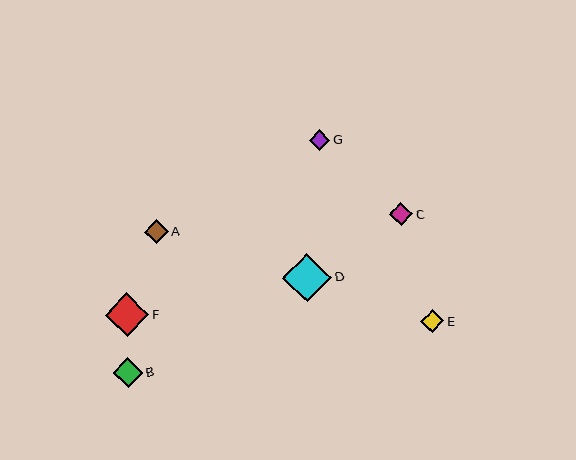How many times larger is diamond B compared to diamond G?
Diamond B is approximately 1.4 times the size of diamond G.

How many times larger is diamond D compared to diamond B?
Diamond D is approximately 1.7 times the size of diamond B.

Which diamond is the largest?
Diamond D is the largest with a size of approximately 49 pixels.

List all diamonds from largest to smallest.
From largest to smallest: D, F, B, A, E, C, G.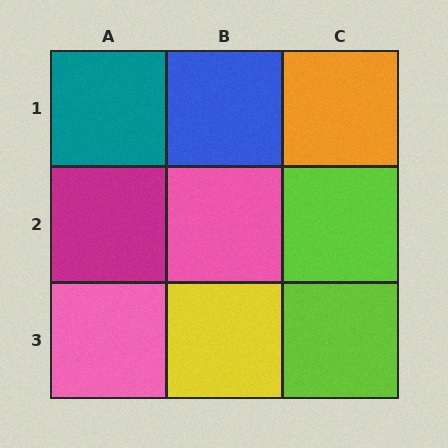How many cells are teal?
1 cell is teal.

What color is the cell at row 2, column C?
Lime.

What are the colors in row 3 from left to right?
Pink, yellow, lime.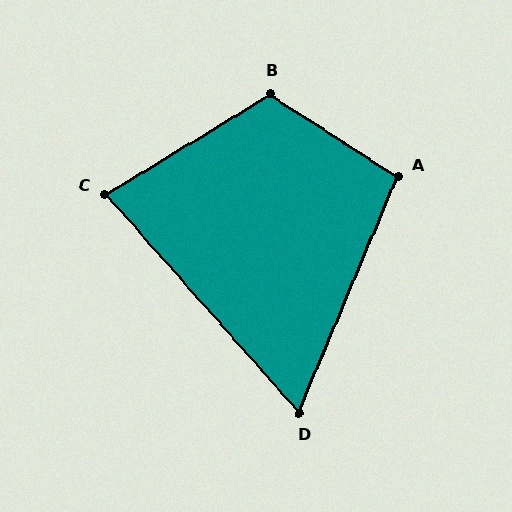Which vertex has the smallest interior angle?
D, at approximately 64 degrees.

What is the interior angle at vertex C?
Approximately 80 degrees (acute).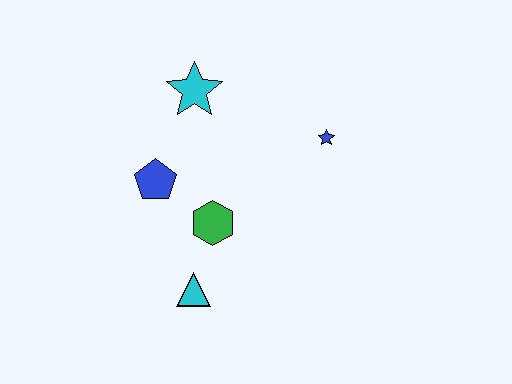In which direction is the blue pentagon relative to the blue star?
The blue pentagon is to the left of the blue star.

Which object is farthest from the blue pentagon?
The blue star is farthest from the blue pentagon.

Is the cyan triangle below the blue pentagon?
Yes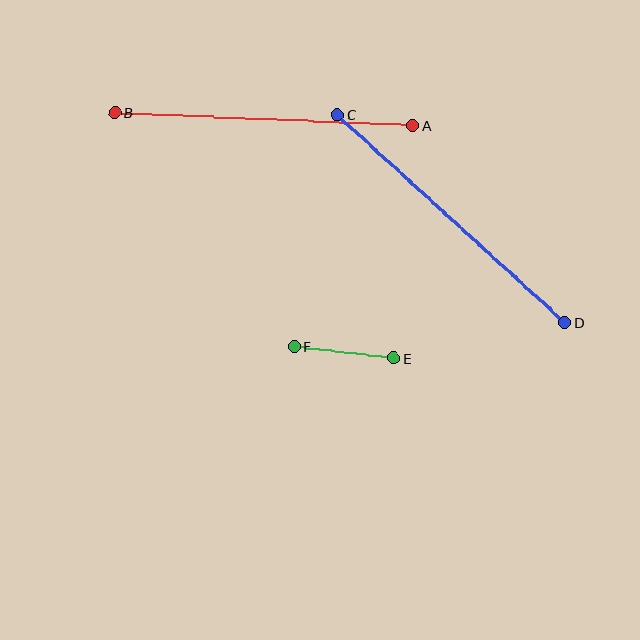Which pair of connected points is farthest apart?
Points C and D are farthest apart.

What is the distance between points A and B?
The distance is approximately 299 pixels.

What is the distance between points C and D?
The distance is approximately 309 pixels.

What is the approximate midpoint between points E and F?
The midpoint is at approximately (344, 352) pixels.